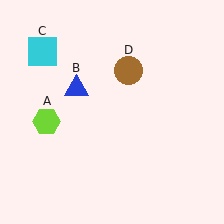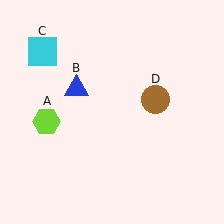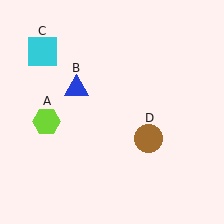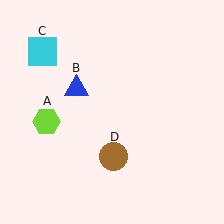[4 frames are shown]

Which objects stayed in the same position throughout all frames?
Lime hexagon (object A) and blue triangle (object B) and cyan square (object C) remained stationary.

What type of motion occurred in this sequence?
The brown circle (object D) rotated clockwise around the center of the scene.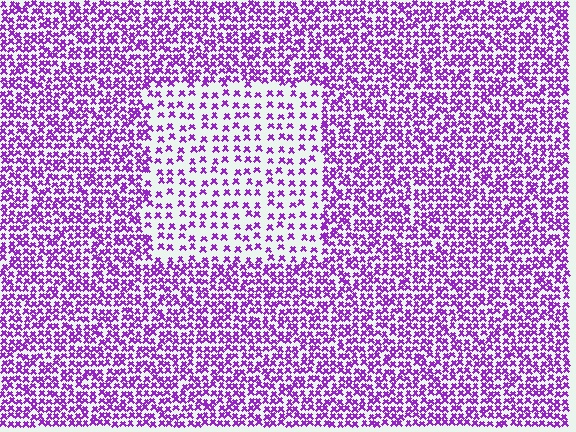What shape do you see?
I see a rectangle.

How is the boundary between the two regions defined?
The boundary is defined by a change in element density (approximately 2.2x ratio). All elements are the same color, size, and shape.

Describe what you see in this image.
The image contains small purple elements arranged at two different densities. A rectangle-shaped region is visible where the elements are less densely packed than the surrounding area.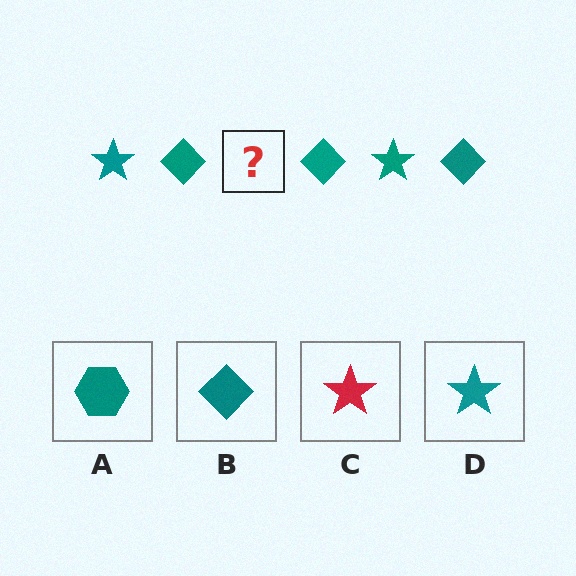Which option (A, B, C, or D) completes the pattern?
D.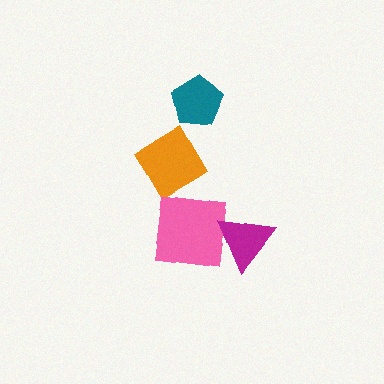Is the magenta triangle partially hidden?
No, no other shape covers it.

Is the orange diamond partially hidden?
Yes, it is partially covered by another shape.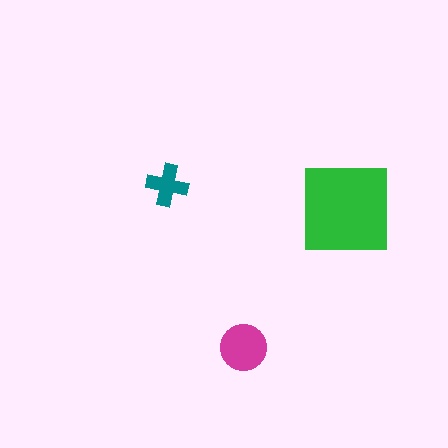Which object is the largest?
The green square.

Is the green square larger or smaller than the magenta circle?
Larger.